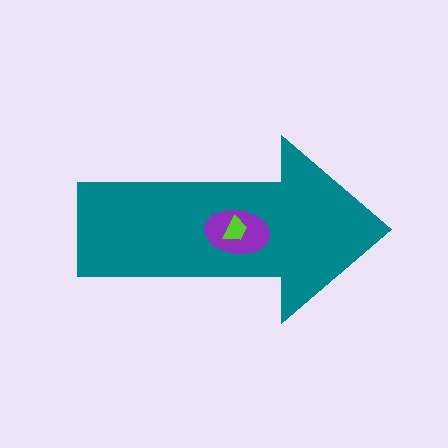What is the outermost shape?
The teal arrow.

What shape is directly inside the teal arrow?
The purple ellipse.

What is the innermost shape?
The lime trapezoid.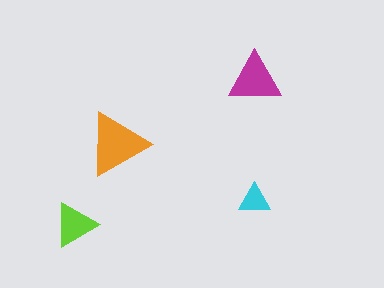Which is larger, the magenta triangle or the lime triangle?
The magenta one.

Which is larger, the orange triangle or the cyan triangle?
The orange one.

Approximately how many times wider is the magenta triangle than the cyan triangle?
About 1.5 times wider.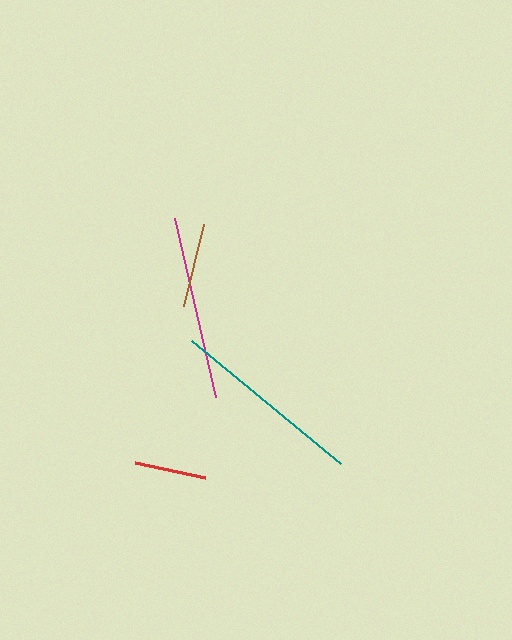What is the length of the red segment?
The red segment is approximately 71 pixels long.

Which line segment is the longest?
The teal line is the longest at approximately 193 pixels.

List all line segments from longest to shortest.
From longest to shortest: teal, magenta, brown, red.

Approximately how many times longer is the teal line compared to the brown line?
The teal line is approximately 2.3 times the length of the brown line.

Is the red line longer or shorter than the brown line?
The brown line is longer than the red line.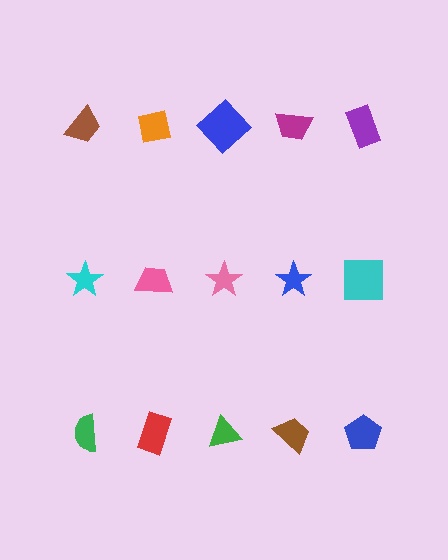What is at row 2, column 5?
A cyan square.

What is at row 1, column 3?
A blue diamond.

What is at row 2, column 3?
A pink star.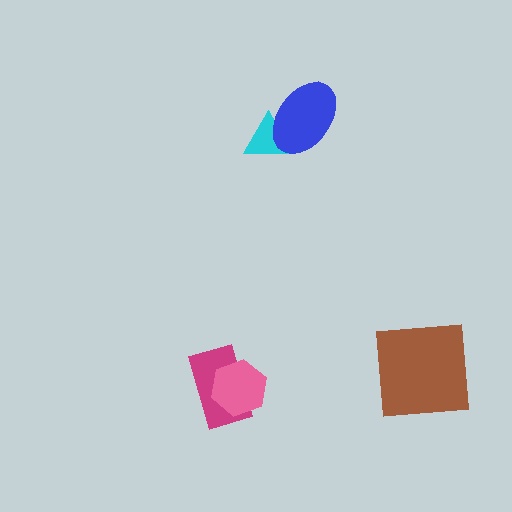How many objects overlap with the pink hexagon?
1 object overlaps with the pink hexagon.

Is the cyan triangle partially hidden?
Yes, it is partially covered by another shape.